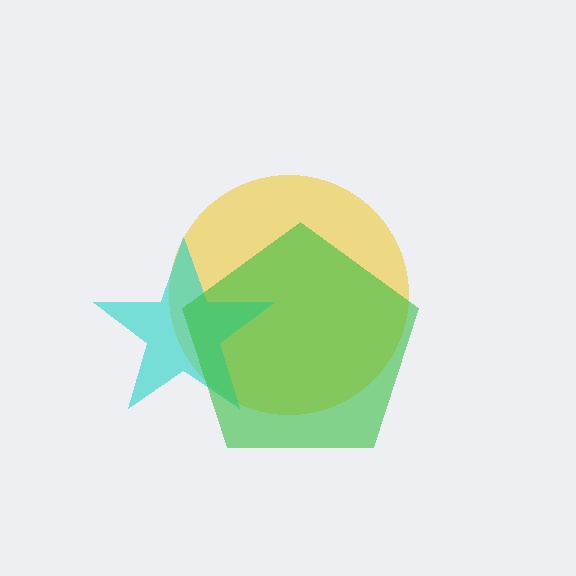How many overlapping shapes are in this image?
There are 3 overlapping shapes in the image.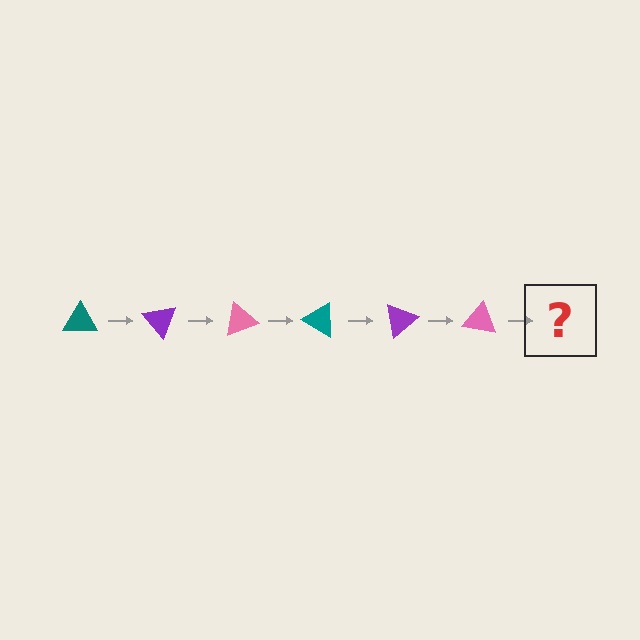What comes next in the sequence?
The next element should be a teal triangle, rotated 300 degrees from the start.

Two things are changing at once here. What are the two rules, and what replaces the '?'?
The two rules are that it rotates 50 degrees each step and the color cycles through teal, purple, and pink. The '?' should be a teal triangle, rotated 300 degrees from the start.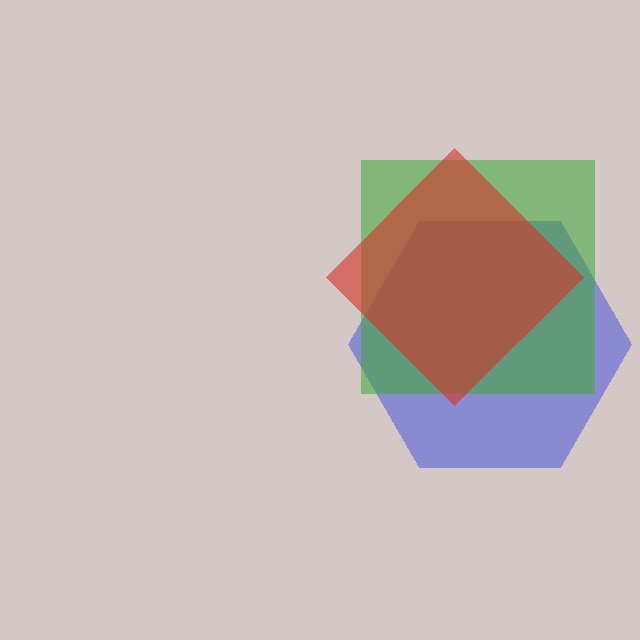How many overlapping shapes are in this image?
There are 3 overlapping shapes in the image.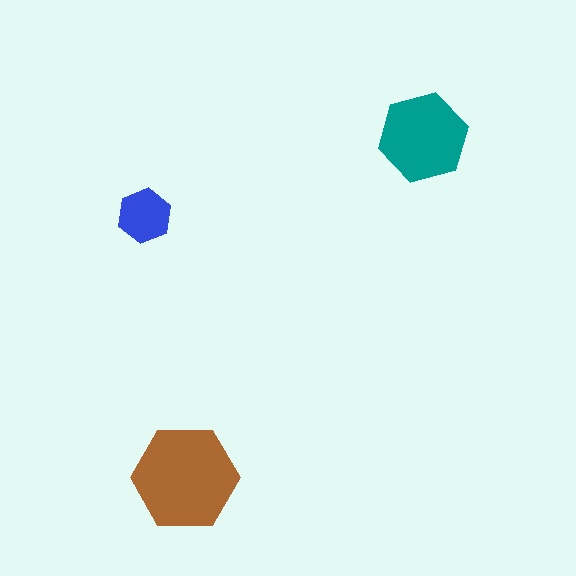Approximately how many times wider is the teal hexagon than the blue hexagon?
About 1.5 times wider.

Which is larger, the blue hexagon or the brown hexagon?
The brown one.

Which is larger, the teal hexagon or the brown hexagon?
The brown one.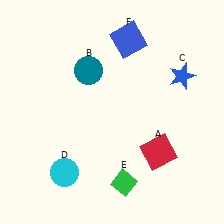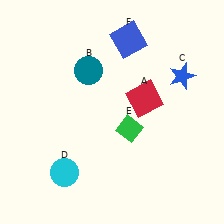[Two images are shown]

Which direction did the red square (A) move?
The red square (A) moved up.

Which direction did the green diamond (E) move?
The green diamond (E) moved up.